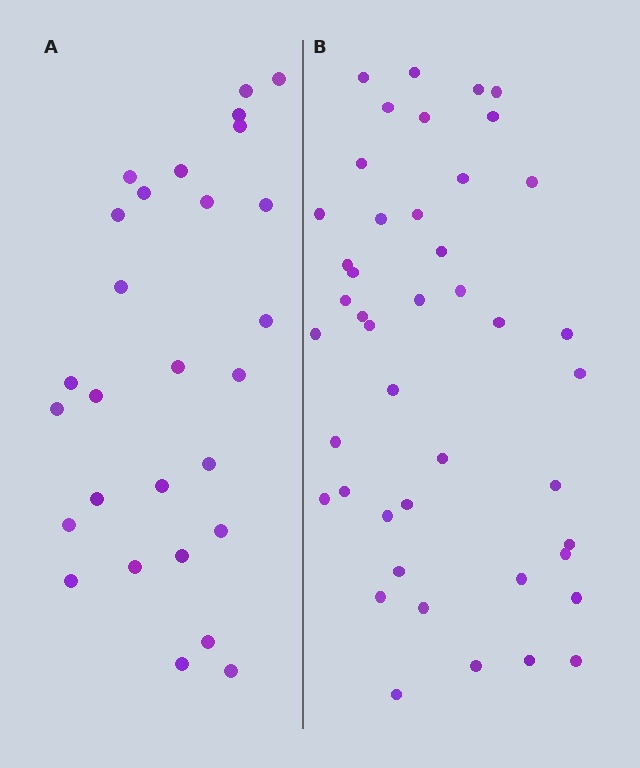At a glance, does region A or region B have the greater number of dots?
Region B (the right region) has more dots.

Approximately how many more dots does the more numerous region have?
Region B has approximately 15 more dots than region A.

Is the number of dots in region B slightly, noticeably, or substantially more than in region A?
Region B has substantially more. The ratio is roughly 1.6 to 1.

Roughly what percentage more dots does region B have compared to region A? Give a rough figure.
About 55% more.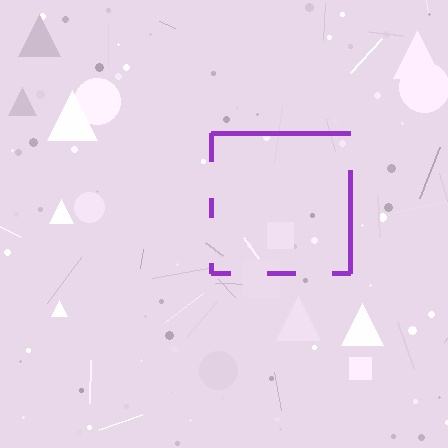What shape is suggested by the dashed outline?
The dashed outline suggests a square.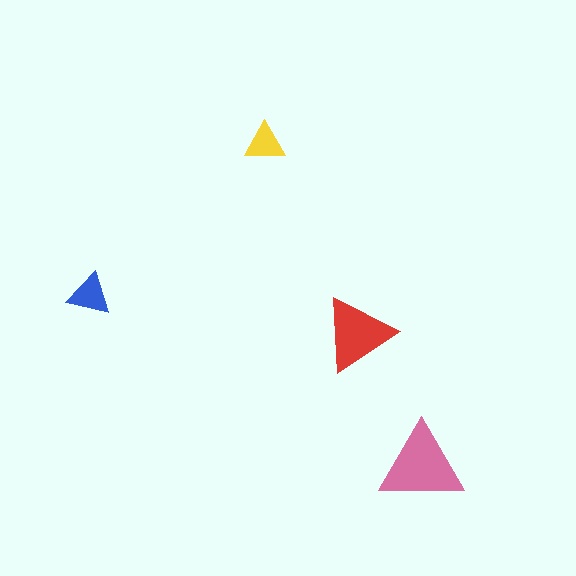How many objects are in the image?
There are 4 objects in the image.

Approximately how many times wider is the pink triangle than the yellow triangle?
About 2 times wider.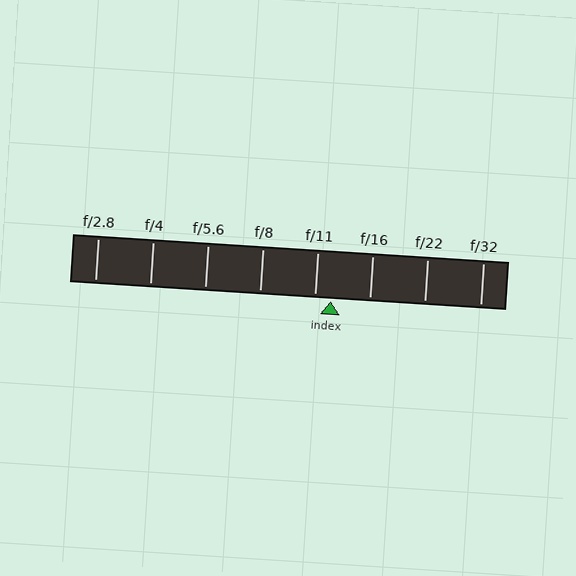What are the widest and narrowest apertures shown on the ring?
The widest aperture shown is f/2.8 and the narrowest is f/32.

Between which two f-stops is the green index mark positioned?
The index mark is between f/11 and f/16.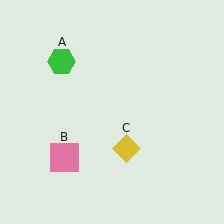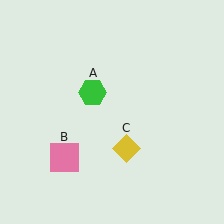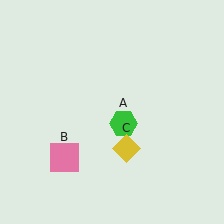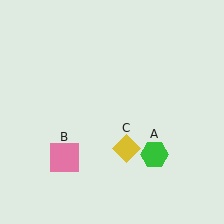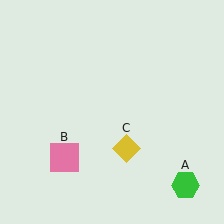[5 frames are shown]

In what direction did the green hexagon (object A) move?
The green hexagon (object A) moved down and to the right.